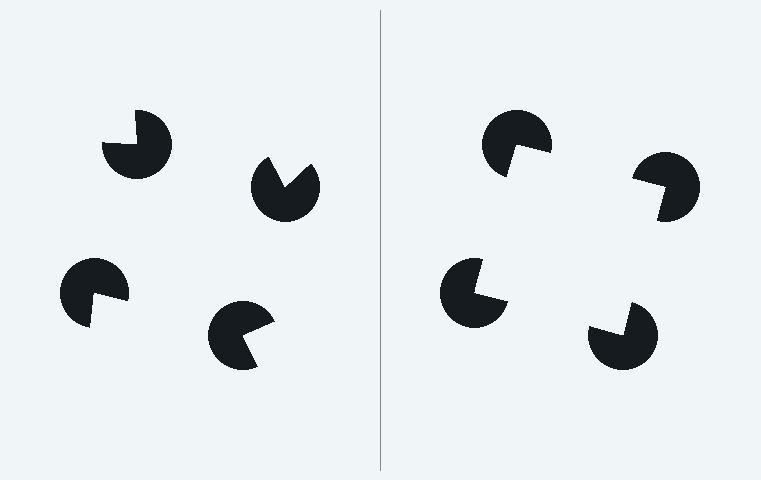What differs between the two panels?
The pac-man discs are positioned identically on both sides; only the wedge orientations differ. On the right they align to a square; on the left they are misaligned.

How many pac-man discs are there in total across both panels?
8 — 4 on each side.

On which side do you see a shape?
An illusory square appears on the right side. On the left side the wedge cuts are rotated, so no coherent shape forms.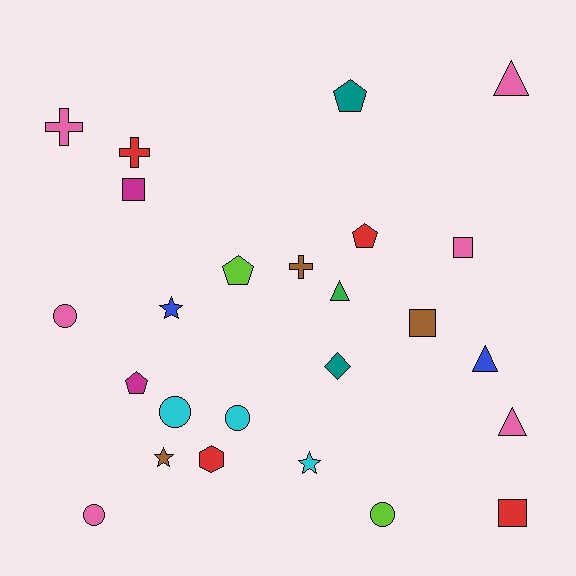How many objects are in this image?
There are 25 objects.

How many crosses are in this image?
There are 3 crosses.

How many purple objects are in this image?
There are no purple objects.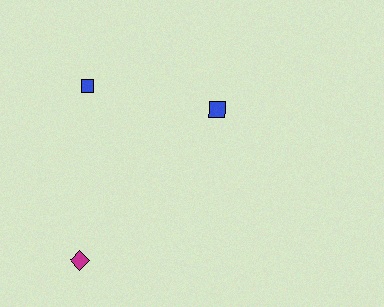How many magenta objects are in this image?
There is 1 magenta object.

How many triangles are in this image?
There are no triangles.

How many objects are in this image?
There are 3 objects.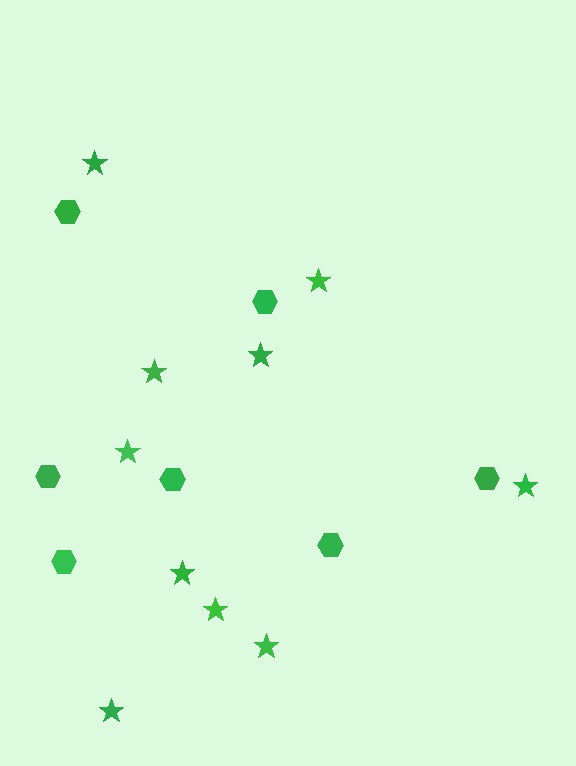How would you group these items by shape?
There are 2 groups: one group of stars (10) and one group of hexagons (7).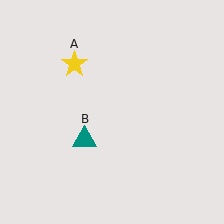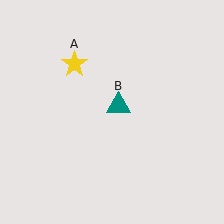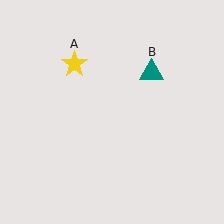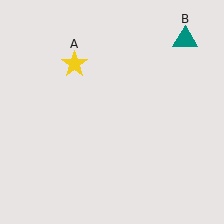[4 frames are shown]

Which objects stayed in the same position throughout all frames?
Yellow star (object A) remained stationary.